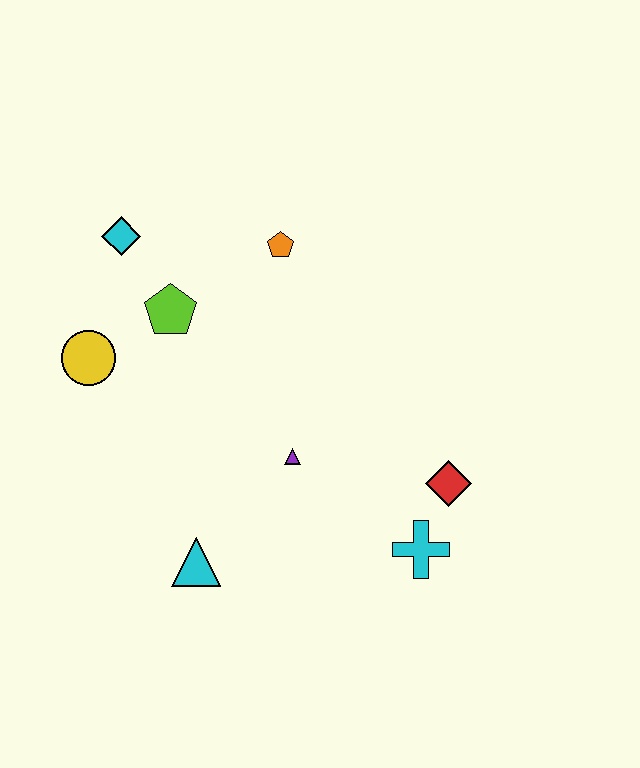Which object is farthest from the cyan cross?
The cyan diamond is farthest from the cyan cross.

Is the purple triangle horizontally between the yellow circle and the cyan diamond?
No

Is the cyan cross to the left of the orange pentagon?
No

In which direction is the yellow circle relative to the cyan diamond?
The yellow circle is below the cyan diamond.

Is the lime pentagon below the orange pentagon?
Yes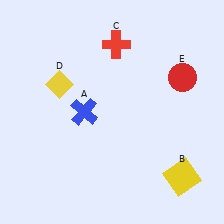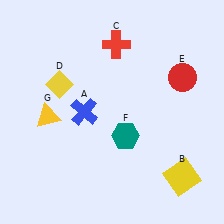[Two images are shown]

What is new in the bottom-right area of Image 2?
A teal hexagon (F) was added in the bottom-right area of Image 2.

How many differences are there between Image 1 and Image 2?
There are 2 differences between the two images.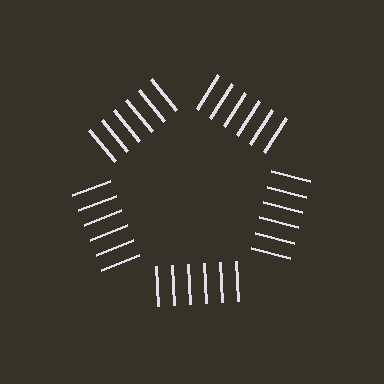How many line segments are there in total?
30 — 6 along each of the 5 edges.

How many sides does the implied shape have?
5 sides — the line-ends trace a pentagon.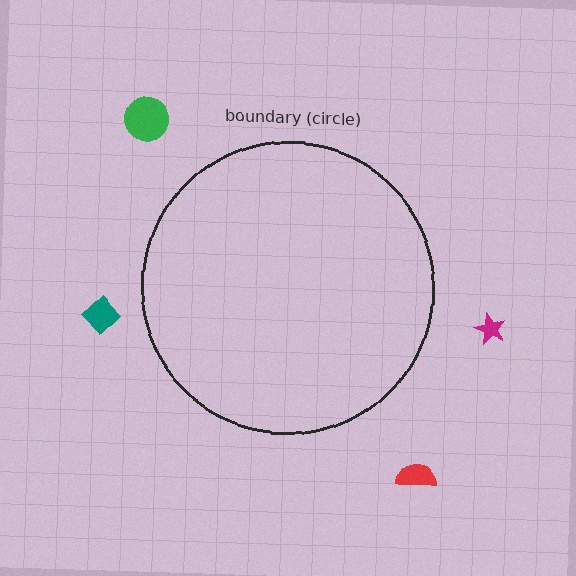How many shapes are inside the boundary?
0 inside, 4 outside.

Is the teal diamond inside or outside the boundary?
Outside.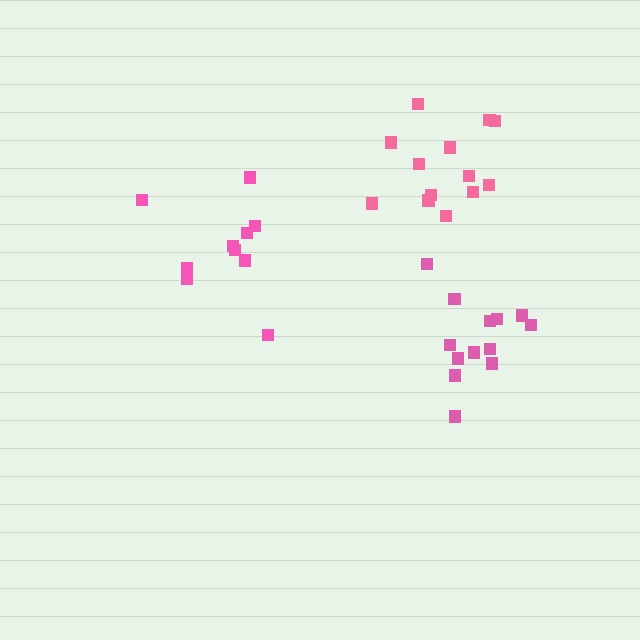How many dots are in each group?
Group 1: 13 dots, Group 2: 10 dots, Group 3: 13 dots (36 total).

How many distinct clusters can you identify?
There are 3 distinct clusters.